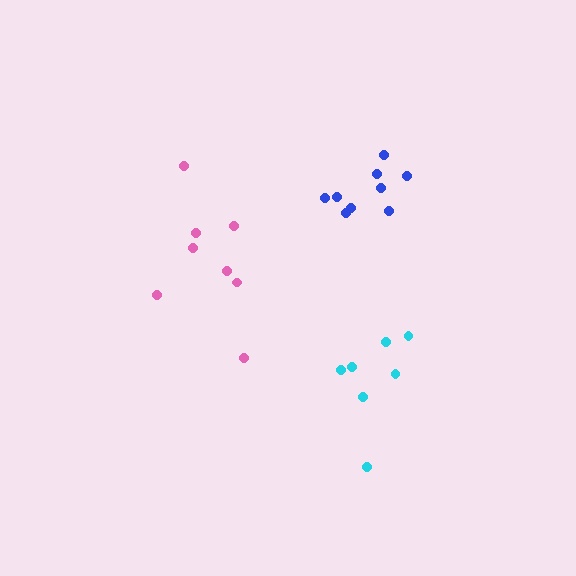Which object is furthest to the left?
The pink cluster is leftmost.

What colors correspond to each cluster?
The clusters are colored: pink, cyan, blue.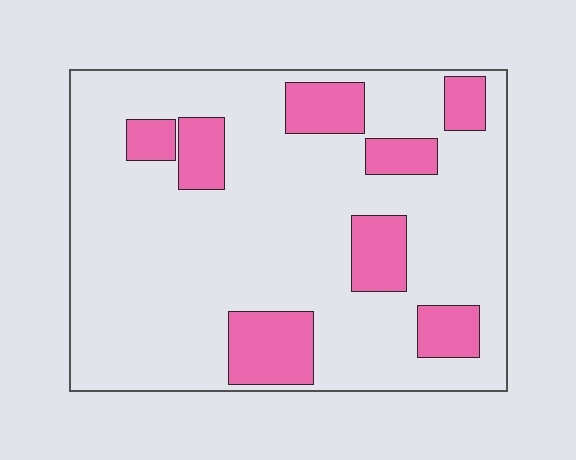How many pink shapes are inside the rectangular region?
8.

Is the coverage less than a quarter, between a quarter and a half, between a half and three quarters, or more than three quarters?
Less than a quarter.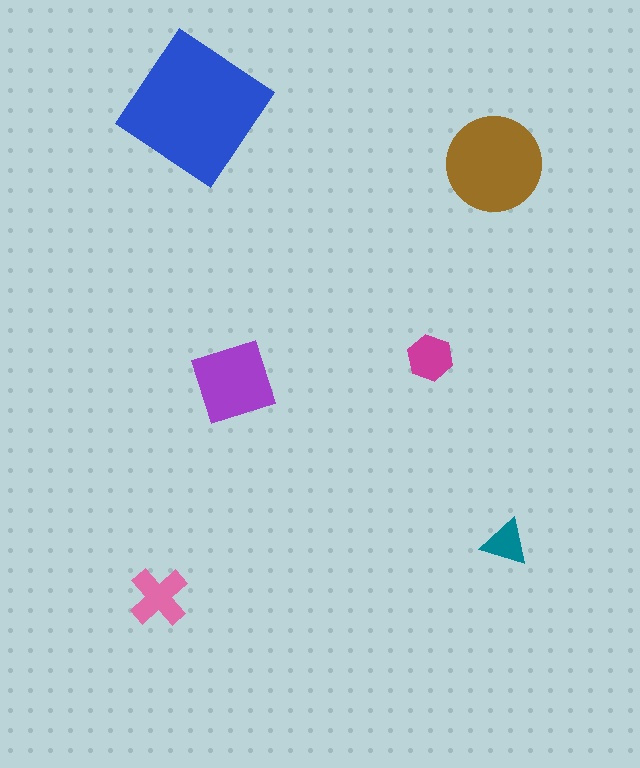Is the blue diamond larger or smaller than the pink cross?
Larger.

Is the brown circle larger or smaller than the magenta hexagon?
Larger.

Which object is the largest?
The blue diamond.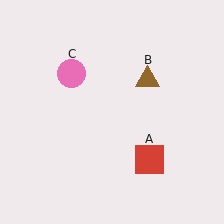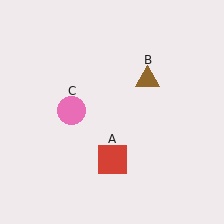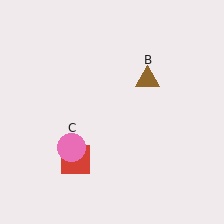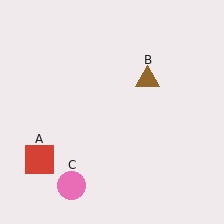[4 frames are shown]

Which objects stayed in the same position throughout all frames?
Brown triangle (object B) remained stationary.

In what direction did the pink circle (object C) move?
The pink circle (object C) moved down.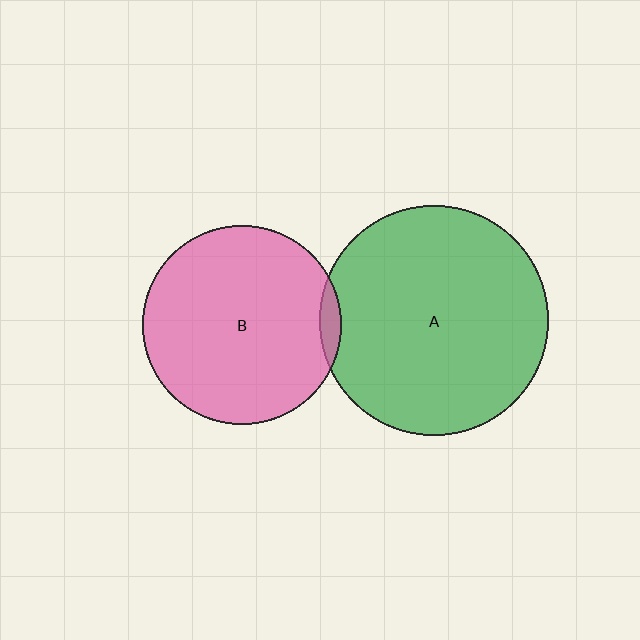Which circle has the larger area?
Circle A (green).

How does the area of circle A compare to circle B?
Approximately 1.3 times.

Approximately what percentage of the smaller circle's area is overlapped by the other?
Approximately 5%.